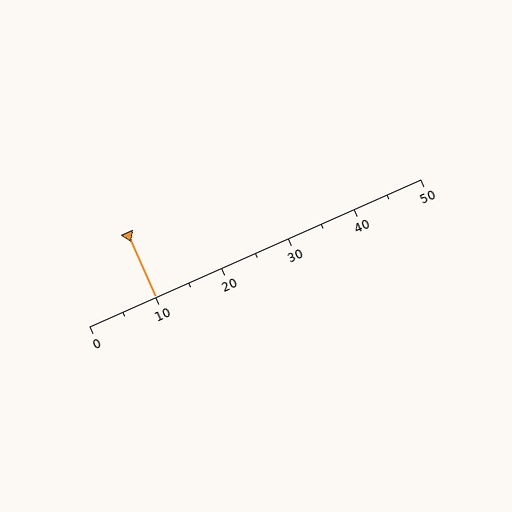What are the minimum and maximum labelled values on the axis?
The axis runs from 0 to 50.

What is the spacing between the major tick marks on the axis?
The major ticks are spaced 10 apart.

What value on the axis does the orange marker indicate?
The marker indicates approximately 10.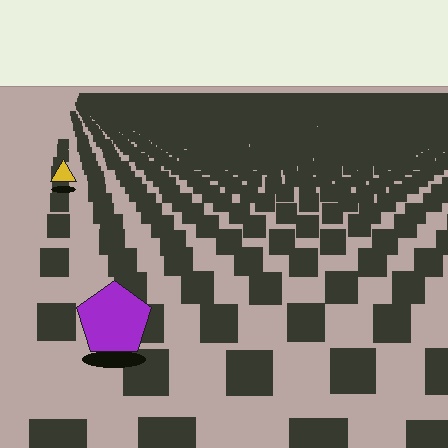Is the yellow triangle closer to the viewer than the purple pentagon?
No. The purple pentagon is closer — you can tell from the texture gradient: the ground texture is coarser near it.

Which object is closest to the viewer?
The purple pentagon is closest. The texture marks near it are larger and more spread out.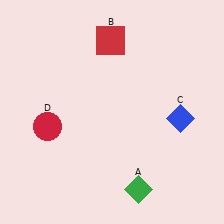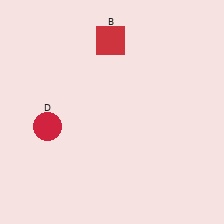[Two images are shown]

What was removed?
The blue diamond (C), the green diamond (A) were removed in Image 2.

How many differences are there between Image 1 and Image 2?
There are 2 differences between the two images.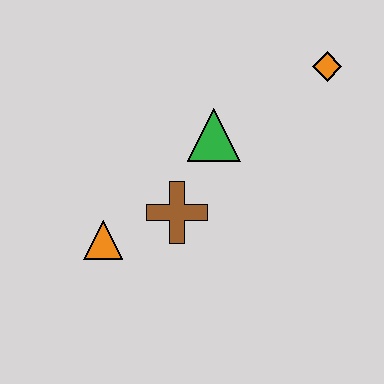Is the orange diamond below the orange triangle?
No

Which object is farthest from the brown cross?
The orange diamond is farthest from the brown cross.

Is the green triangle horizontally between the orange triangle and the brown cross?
No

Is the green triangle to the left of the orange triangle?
No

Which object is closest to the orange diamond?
The green triangle is closest to the orange diamond.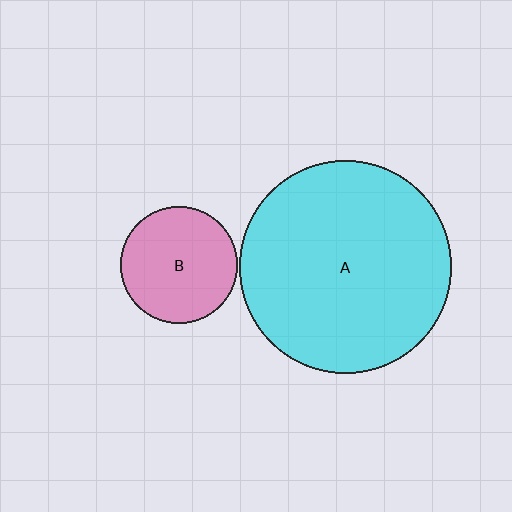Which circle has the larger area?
Circle A (cyan).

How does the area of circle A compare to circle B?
Approximately 3.3 times.